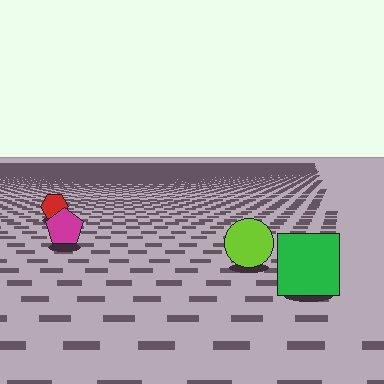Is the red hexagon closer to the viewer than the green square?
No. The green square is closer — you can tell from the texture gradient: the ground texture is coarser near it.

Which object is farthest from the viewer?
The red hexagon is farthest from the viewer. It appears smaller and the ground texture around it is denser.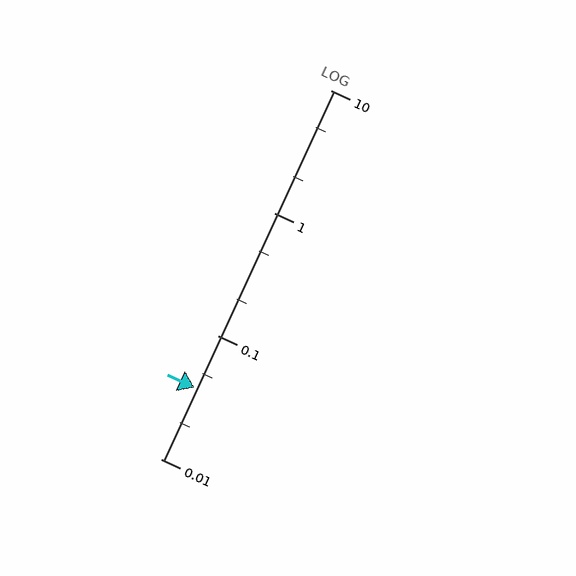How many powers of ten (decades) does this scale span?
The scale spans 3 decades, from 0.01 to 10.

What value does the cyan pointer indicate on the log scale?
The pointer indicates approximately 0.038.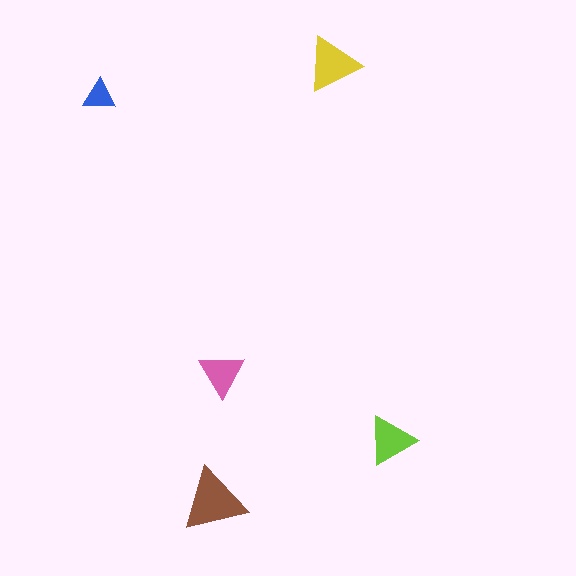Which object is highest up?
The yellow triangle is topmost.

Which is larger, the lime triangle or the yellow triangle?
The yellow one.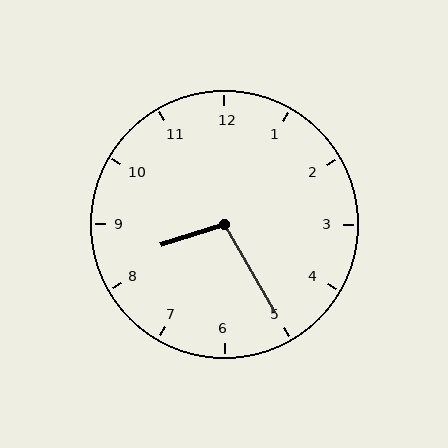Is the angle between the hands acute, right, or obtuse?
It is obtuse.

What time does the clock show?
8:25.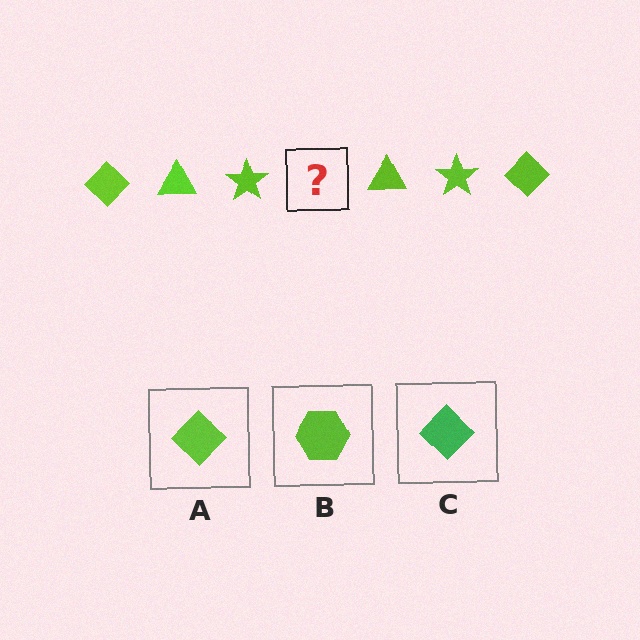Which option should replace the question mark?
Option A.